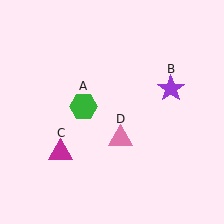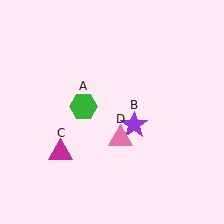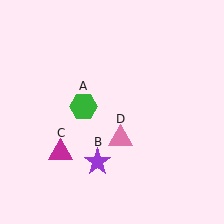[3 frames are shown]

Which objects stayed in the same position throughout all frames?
Green hexagon (object A) and magenta triangle (object C) and pink triangle (object D) remained stationary.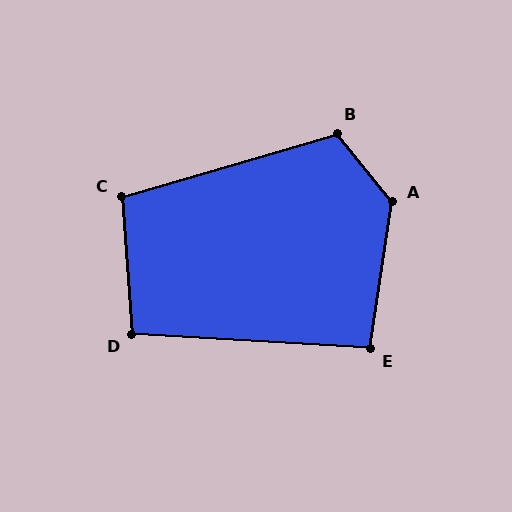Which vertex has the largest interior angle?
A, at approximately 132 degrees.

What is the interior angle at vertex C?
Approximately 102 degrees (obtuse).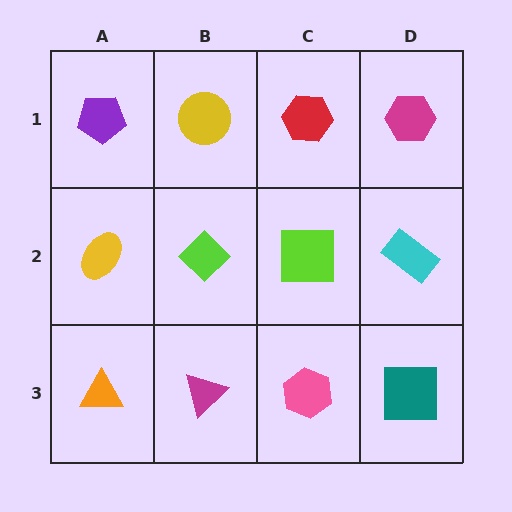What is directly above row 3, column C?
A lime square.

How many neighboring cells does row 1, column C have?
3.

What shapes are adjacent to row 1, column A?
A yellow ellipse (row 2, column A), a yellow circle (row 1, column B).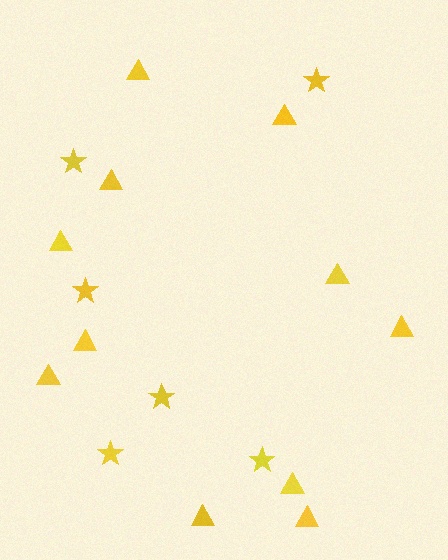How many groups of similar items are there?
There are 2 groups: one group of stars (6) and one group of triangles (11).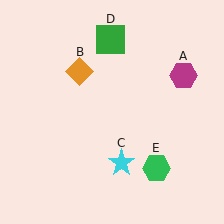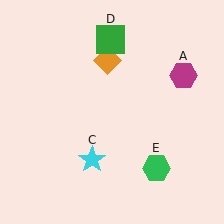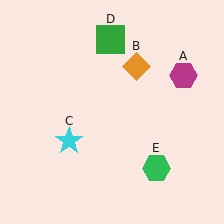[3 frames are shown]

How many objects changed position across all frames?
2 objects changed position: orange diamond (object B), cyan star (object C).